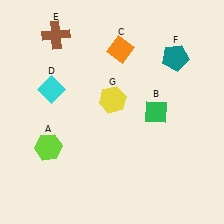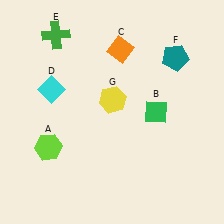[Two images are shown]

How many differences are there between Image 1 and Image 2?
There is 1 difference between the two images.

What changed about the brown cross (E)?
In Image 1, E is brown. In Image 2, it changed to green.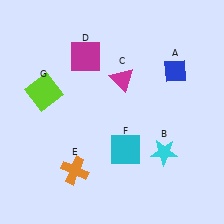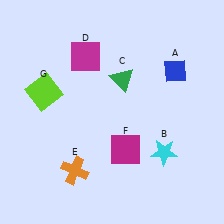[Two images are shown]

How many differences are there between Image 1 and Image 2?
There are 2 differences between the two images.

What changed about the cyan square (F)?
In Image 1, F is cyan. In Image 2, it changed to magenta.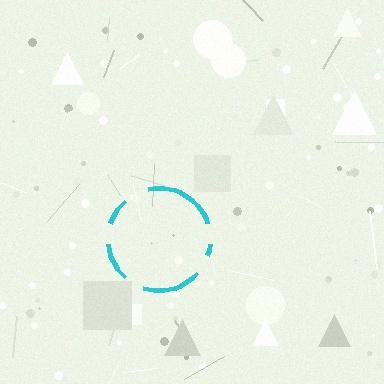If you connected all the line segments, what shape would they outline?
They would outline a circle.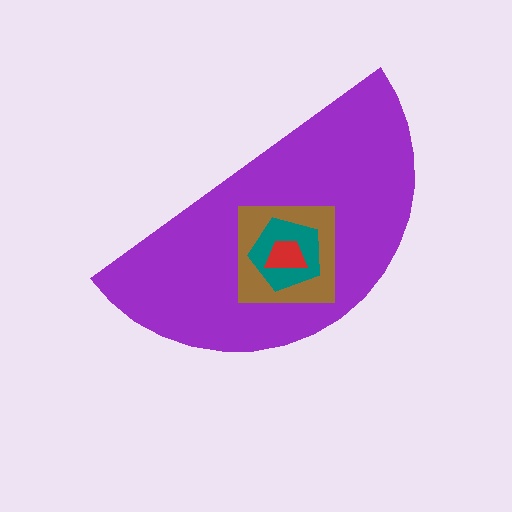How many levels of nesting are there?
4.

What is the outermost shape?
The purple semicircle.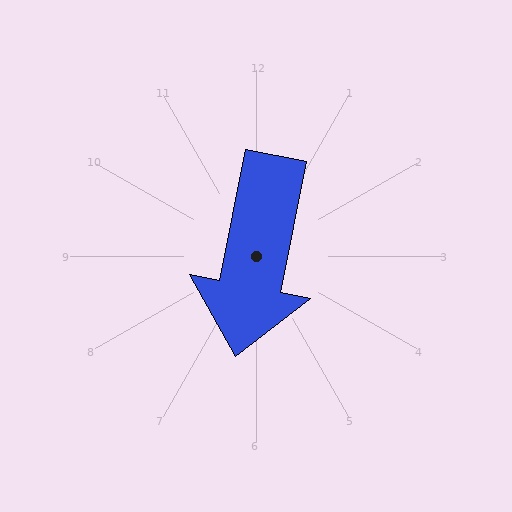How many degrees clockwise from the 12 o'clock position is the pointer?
Approximately 191 degrees.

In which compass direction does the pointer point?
South.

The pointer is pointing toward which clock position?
Roughly 6 o'clock.